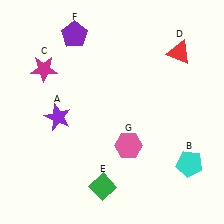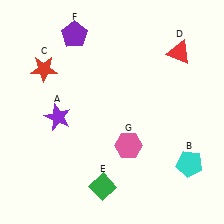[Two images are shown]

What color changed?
The star (C) changed from magenta in Image 1 to red in Image 2.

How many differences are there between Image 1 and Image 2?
There is 1 difference between the two images.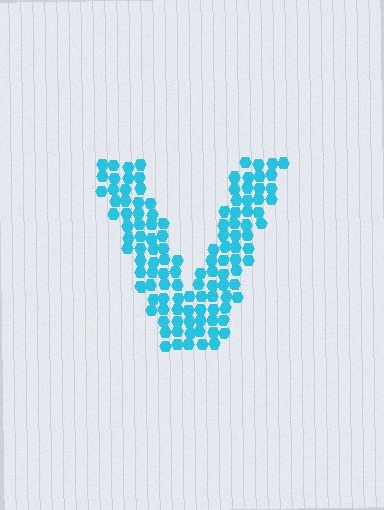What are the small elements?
The small elements are hexagons.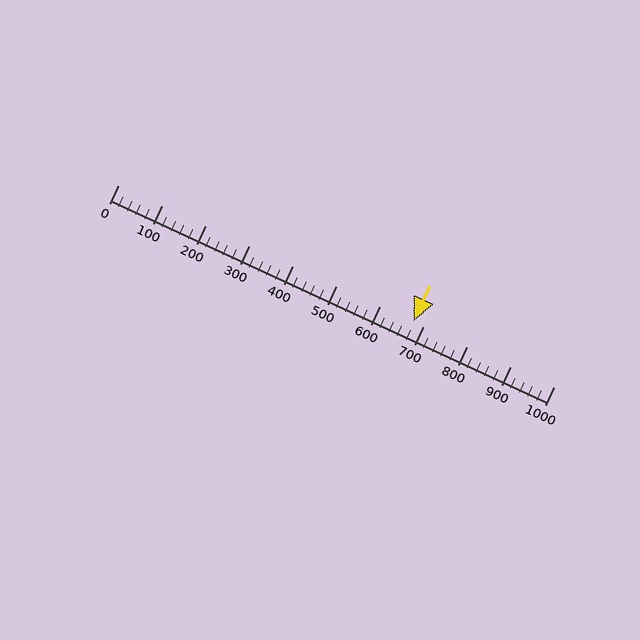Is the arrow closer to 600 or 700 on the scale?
The arrow is closer to 700.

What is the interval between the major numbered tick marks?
The major tick marks are spaced 100 units apart.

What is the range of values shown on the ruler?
The ruler shows values from 0 to 1000.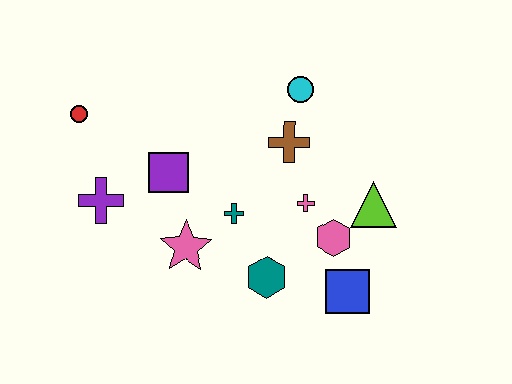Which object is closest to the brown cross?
The cyan circle is closest to the brown cross.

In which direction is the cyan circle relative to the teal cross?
The cyan circle is above the teal cross.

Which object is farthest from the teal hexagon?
The red circle is farthest from the teal hexagon.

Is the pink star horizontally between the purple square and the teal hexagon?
Yes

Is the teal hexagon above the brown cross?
No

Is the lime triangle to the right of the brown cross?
Yes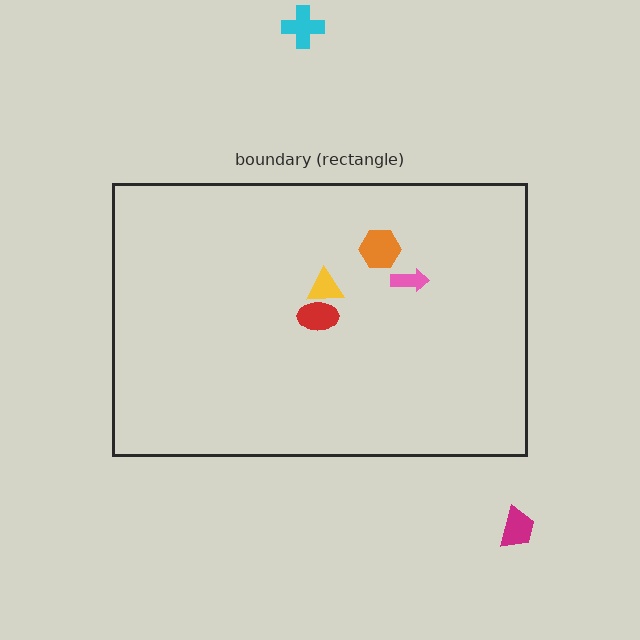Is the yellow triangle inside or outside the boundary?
Inside.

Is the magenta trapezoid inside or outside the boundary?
Outside.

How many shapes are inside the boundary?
4 inside, 2 outside.